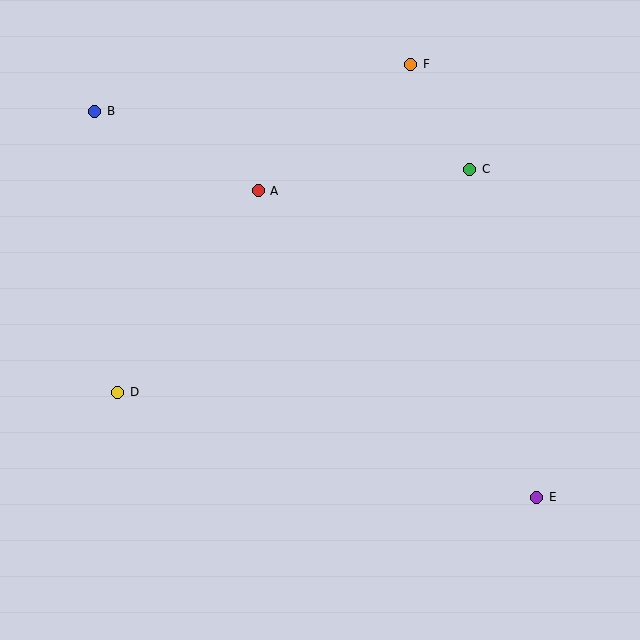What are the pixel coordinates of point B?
Point B is at (95, 111).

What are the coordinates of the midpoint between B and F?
The midpoint between B and F is at (253, 88).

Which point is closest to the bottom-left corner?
Point D is closest to the bottom-left corner.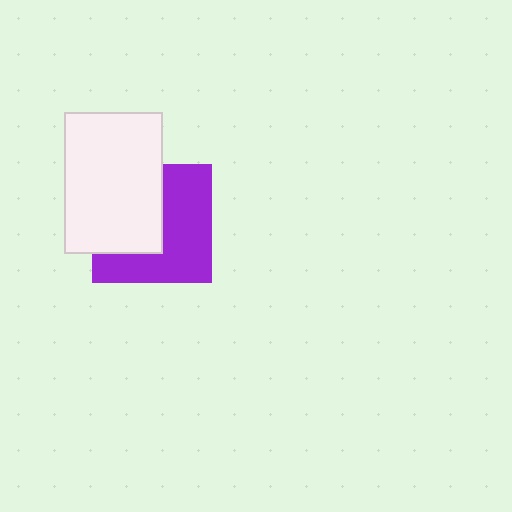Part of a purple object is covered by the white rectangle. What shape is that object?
It is a square.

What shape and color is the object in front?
The object in front is a white rectangle.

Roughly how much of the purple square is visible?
About half of it is visible (roughly 55%).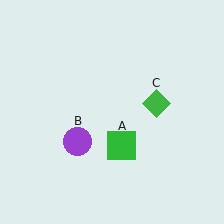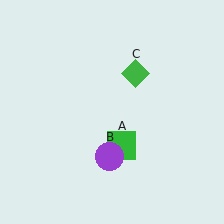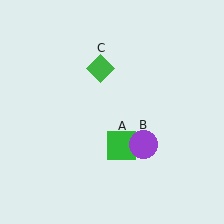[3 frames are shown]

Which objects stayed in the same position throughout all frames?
Green square (object A) remained stationary.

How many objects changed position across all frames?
2 objects changed position: purple circle (object B), green diamond (object C).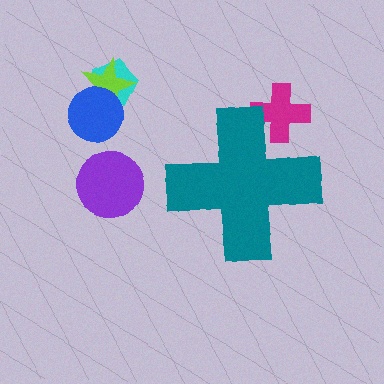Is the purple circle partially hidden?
No, the purple circle is fully visible.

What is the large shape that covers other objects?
A teal cross.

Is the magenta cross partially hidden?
Yes, the magenta cross is partially hidden behind the teal cross.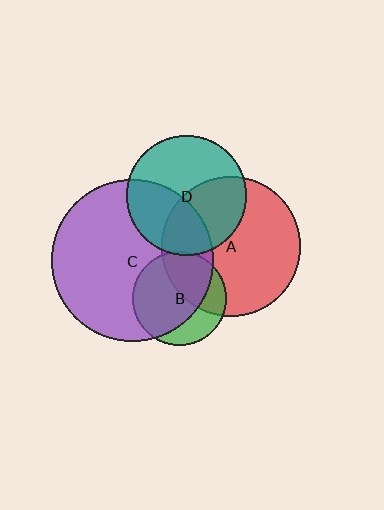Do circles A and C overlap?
Yes.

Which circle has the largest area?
Circle C (purple).